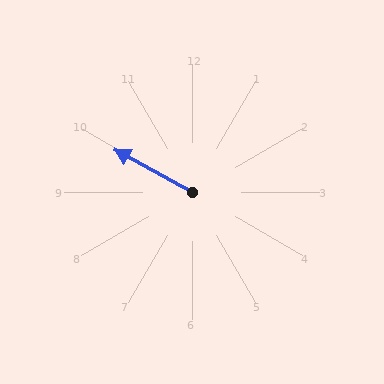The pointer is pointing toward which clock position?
Roughly 10 o'clock.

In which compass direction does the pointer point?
Northwest.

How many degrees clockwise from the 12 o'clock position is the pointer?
Approximately 299 degrees.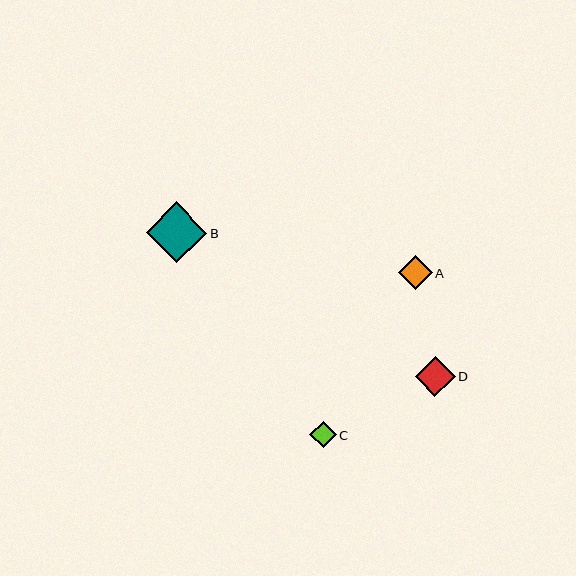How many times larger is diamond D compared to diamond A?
Diamond D is approximately 1.2 times the size of diamond A.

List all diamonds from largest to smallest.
From largest to smallest: B, D, A, C.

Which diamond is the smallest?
Diamond C is the smallest with a size of approximately 26 pixels.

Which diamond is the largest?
Diamond B is the largest with a size of approximately 61 pixels.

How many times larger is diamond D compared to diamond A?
Diamond D is approximately 1.2 times the size of diamond A.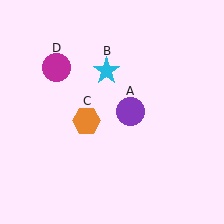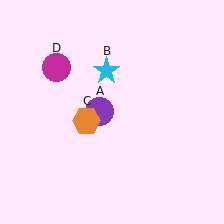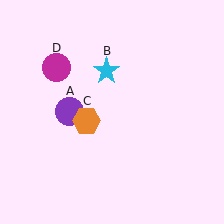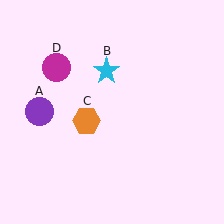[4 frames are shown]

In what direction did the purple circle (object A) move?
The purple circle (object A) moved left.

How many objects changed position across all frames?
1 object changed position: purple circle (object A).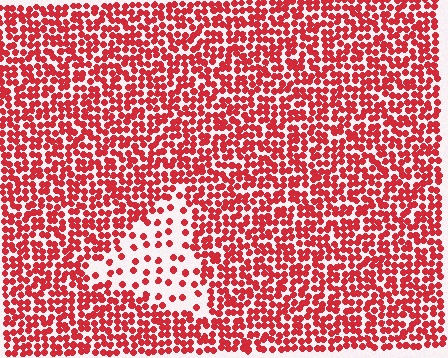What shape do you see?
I see a triangle.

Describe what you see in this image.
The image contains small red elements arranged at two different densities. A triangle-shaped region is visible where the elements are less densely packed than the surrounding area.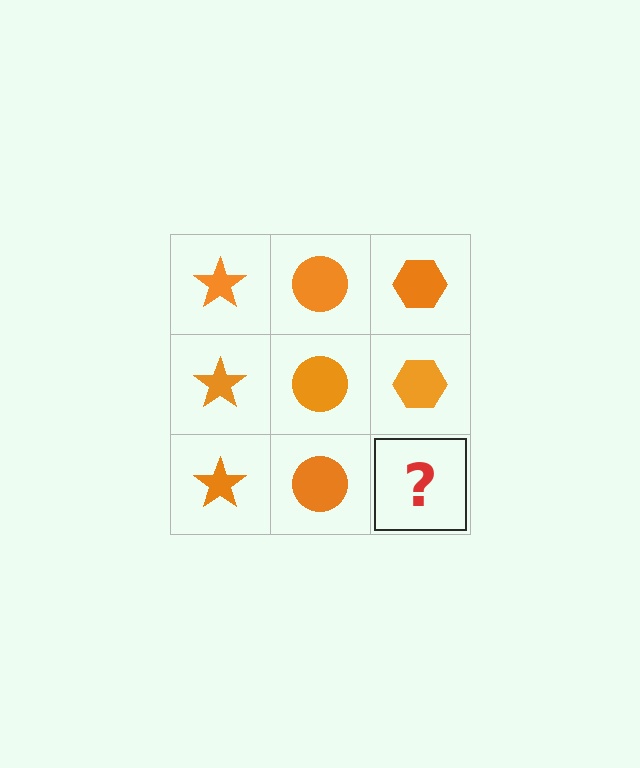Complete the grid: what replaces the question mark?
The question mark should be replaced with an orange hexagon.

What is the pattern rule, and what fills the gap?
The rule is that each column has a consistent shape. The gap should be filled with an orange hexagon.